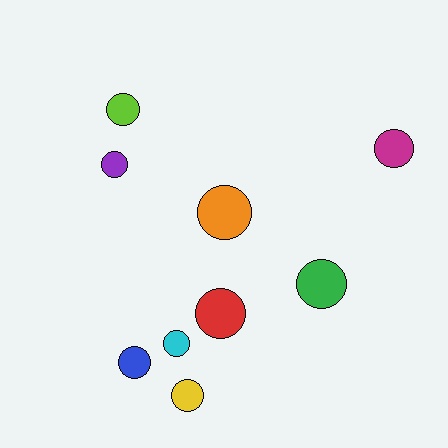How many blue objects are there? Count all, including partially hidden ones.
There is 1 blue object.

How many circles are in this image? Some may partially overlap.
There are 9 circles.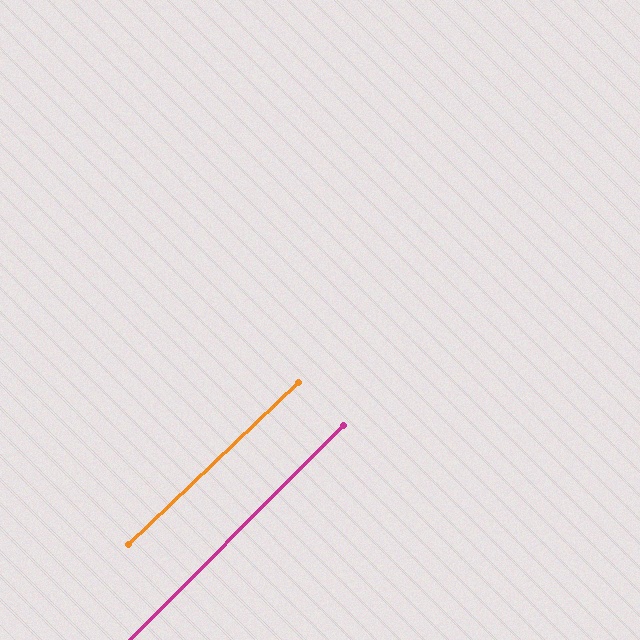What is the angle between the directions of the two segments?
Approximately 1 degree.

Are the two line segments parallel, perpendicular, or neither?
Parallel — their directions differ by only 1.5°.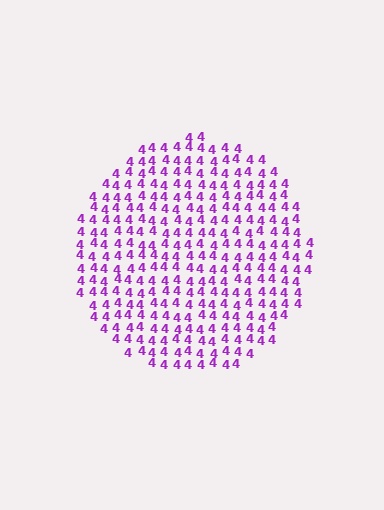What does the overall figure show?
The overall figure shows a circle.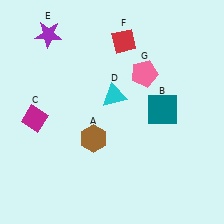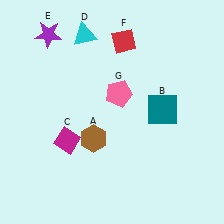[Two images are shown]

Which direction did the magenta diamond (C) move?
The magenta diamond (C) moved right.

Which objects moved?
The objects that moved are: the magenta diamond (C), the cyan triangle (D), the pink pentagon (G).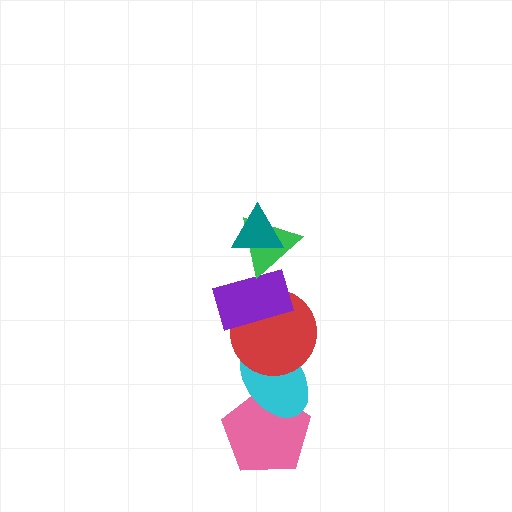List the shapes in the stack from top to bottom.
From top to bottom: the teal triangle, the green triangle, the purple rectangle, the red circle, the cyan ellipse, the pink pentagon.